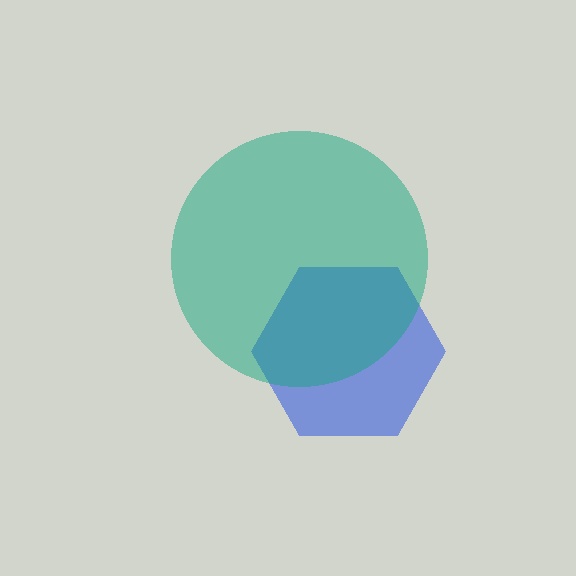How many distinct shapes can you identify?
There are 2 distinct shapes: a blue hexagon, a teal circle.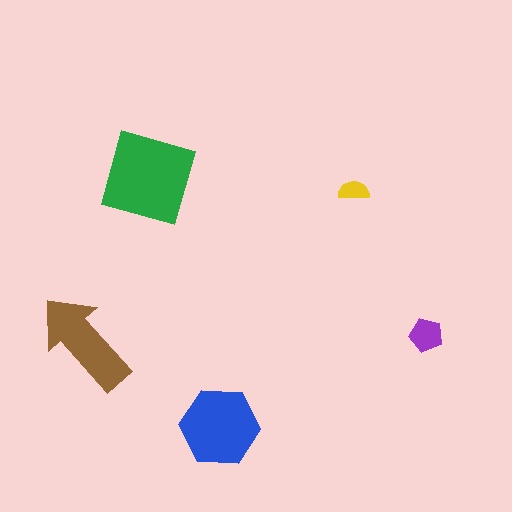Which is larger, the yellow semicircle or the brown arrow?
The brown arrow.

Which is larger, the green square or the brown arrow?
The green square.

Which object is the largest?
The green square.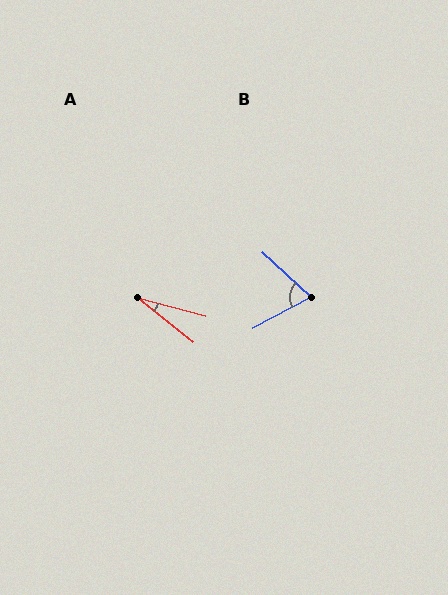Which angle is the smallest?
A, at approximately 24 degrees.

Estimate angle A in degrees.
Approximately 24 degrees.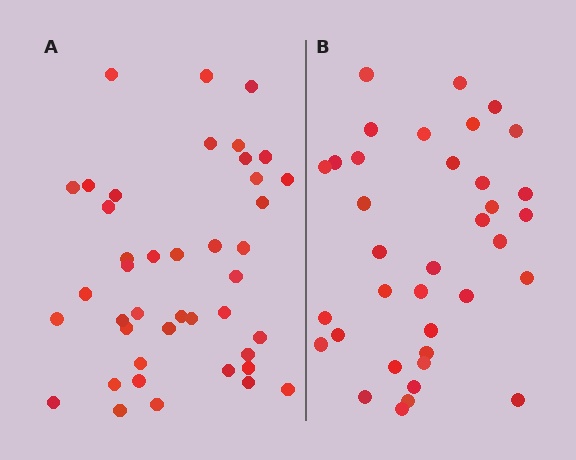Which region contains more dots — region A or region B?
Region A (the left region) has more dots.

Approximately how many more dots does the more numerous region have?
Region A has about 6 more dots than region B.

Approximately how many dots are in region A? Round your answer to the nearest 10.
About 40 dots. (The exact count is 42, which rounds to 40.)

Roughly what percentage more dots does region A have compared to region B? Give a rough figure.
About 15% more.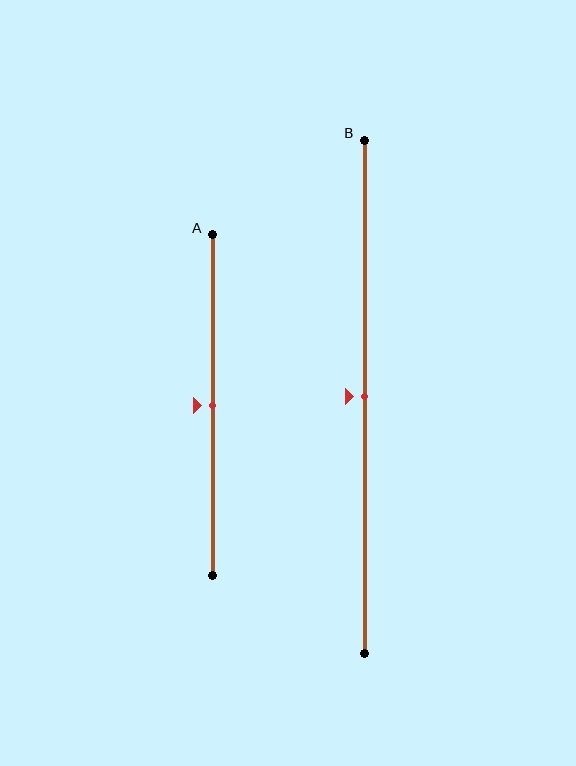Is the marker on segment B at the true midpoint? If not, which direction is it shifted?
Yes, the marker on segment B is at the true midpoint.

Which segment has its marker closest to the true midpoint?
Segment A has its marker closest to the true midpoint.